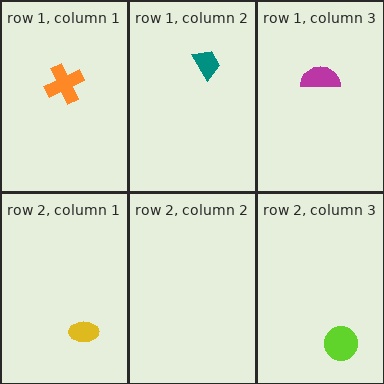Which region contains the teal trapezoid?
The row 1, column 2 region.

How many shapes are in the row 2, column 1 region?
1.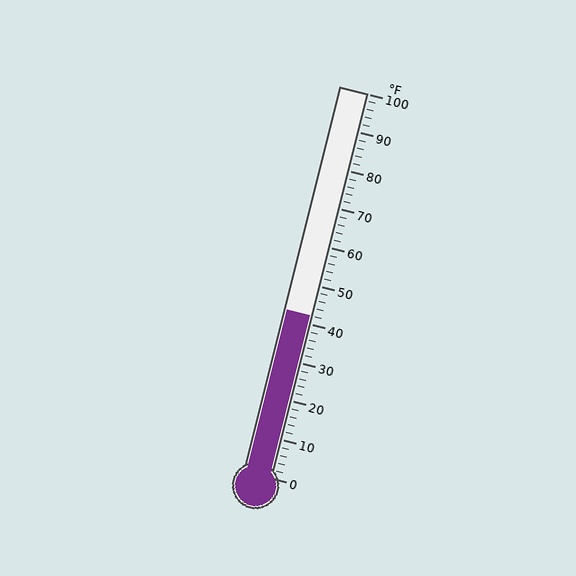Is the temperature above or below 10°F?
The temperature is above 10°F.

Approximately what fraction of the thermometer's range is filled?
The thermometer is filled to approximately 40% of its range.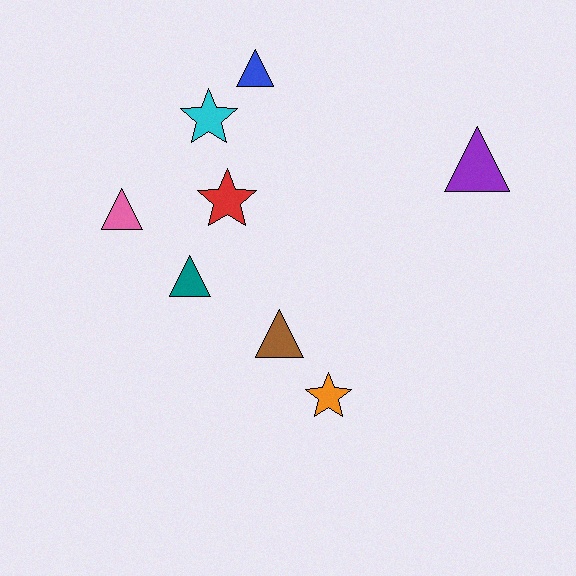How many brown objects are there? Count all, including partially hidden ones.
There is 1 brown object.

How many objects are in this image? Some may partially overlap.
There are 8 objects.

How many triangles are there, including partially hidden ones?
There are 5 triangles.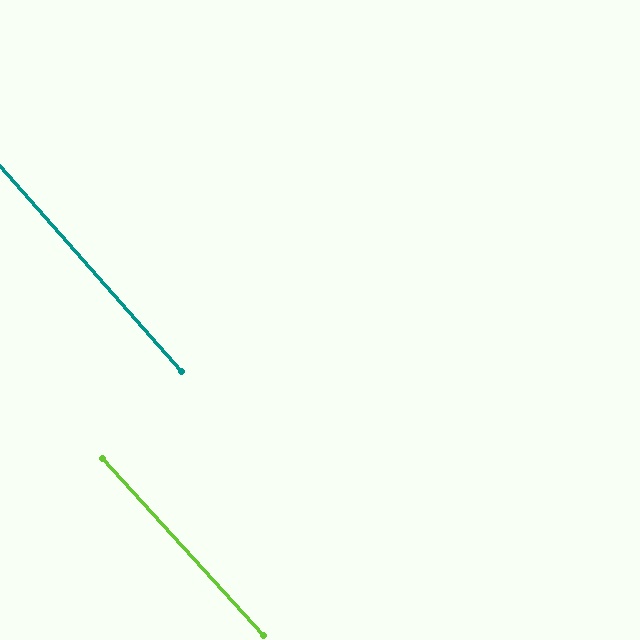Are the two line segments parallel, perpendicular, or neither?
Parallel — their directions differ by only 0.5°.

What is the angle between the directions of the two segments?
Approximately 1 degree.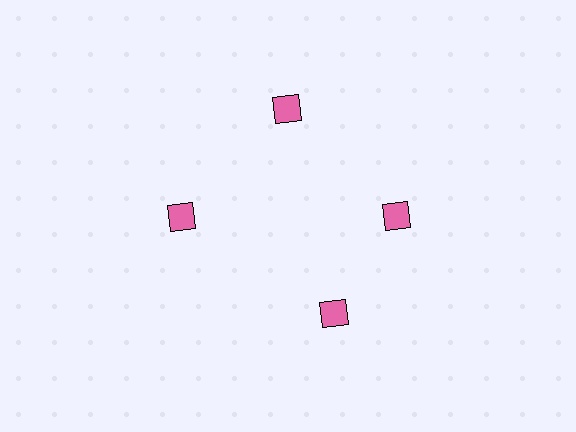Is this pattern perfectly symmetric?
No. The 4 pink squares are arranged in a ring, but one element near the 6 o'clock position is rotated out of alignment along the ring, breaking the 4-fold rotational symmetry.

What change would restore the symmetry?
The symmetry would be restored by rotating it back into even spacing with its neighbors so that all 4 squares sit at equal angles and equal distance from the center.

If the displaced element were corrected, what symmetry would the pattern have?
It would have 4-fold rotational symmetry — the pattern would map onto itself every 90 degrees.